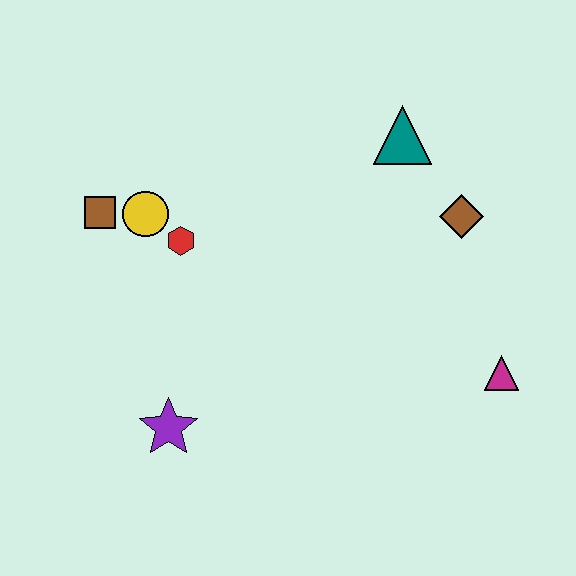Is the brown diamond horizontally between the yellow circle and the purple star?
No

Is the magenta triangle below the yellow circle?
Yes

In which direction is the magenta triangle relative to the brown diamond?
The magenta triangle is below the brown diamond.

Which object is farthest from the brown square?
The magenta triangle is farthest from the brown square.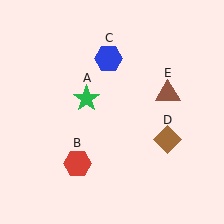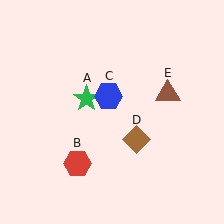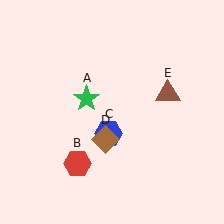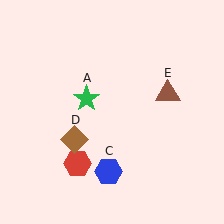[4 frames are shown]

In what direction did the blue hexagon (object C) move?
The blue hexagon (object C) moved down.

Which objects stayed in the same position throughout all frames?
Green star (object A) and red hexagon (object B) and brown triangle (object E) remained stationary.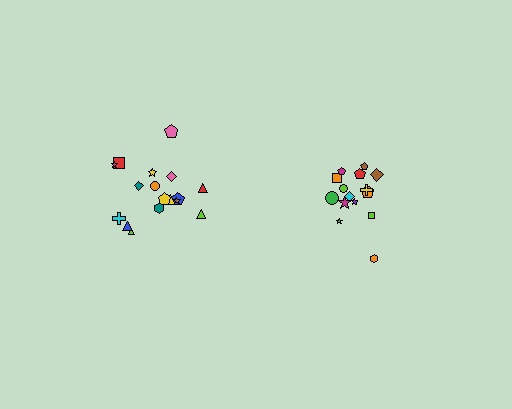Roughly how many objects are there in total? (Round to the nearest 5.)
Roughly 35 objects in total.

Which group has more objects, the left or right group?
The left group.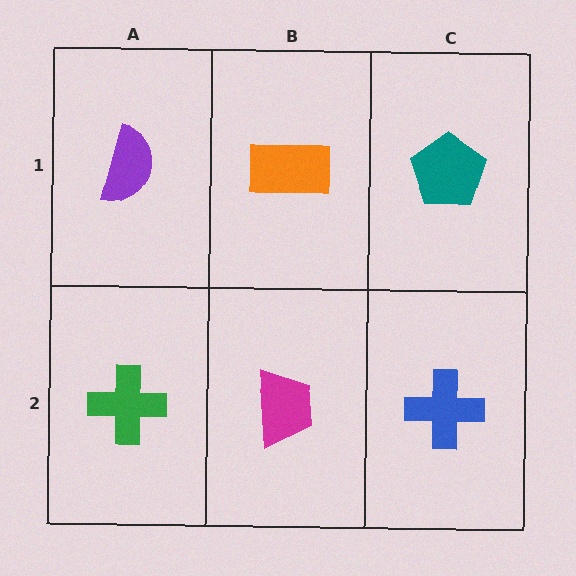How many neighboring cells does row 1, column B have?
3.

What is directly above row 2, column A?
A purple semicircle.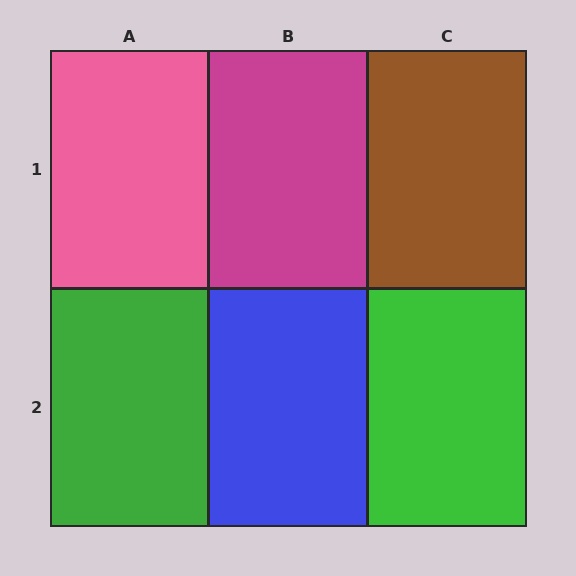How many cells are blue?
1 cell is blue.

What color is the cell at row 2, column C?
Green.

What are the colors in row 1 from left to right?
Pink, magenta, brown.